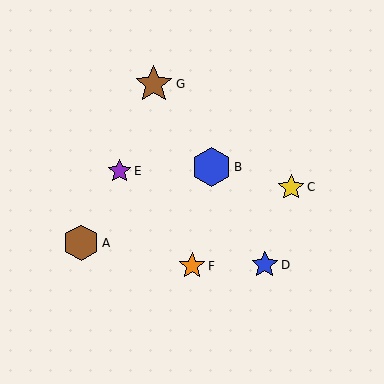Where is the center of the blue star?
The center of the blue star is at (265, 265).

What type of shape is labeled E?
Shape E is a purple star.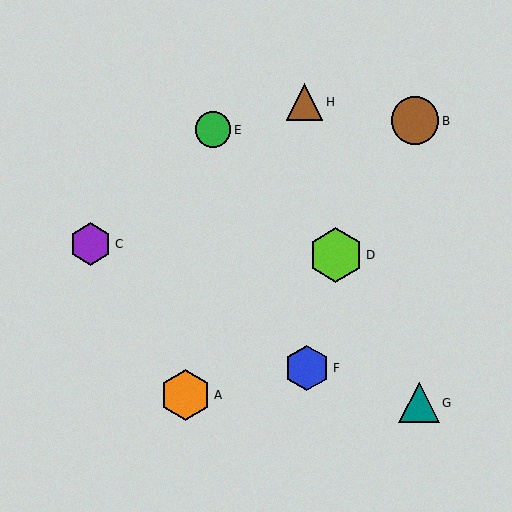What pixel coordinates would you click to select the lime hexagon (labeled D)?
Click at (336, 255) to select the lime hexagon D.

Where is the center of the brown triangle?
The center of the brown triangle is at (305, 102).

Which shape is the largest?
The lime hexagon (labeled D) is the largest.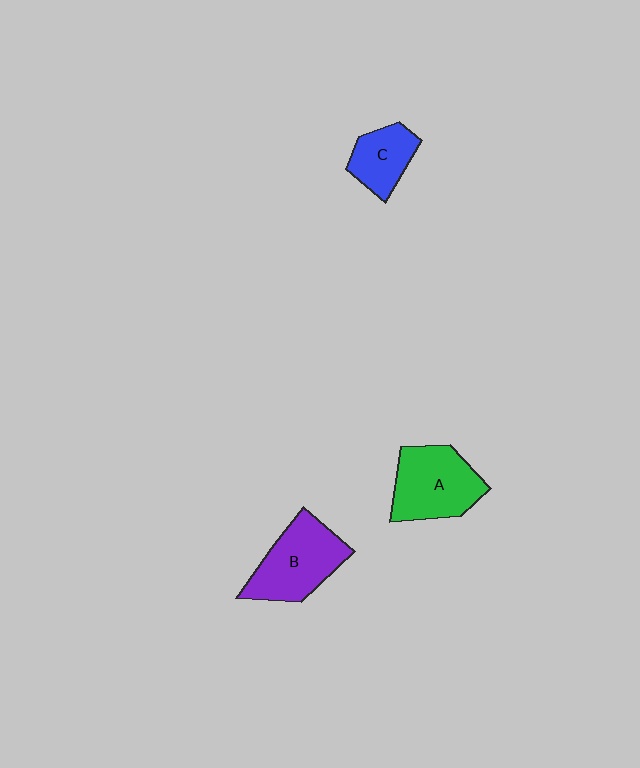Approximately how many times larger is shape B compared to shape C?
Approximately 1.6 times.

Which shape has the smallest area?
Shape C (blue).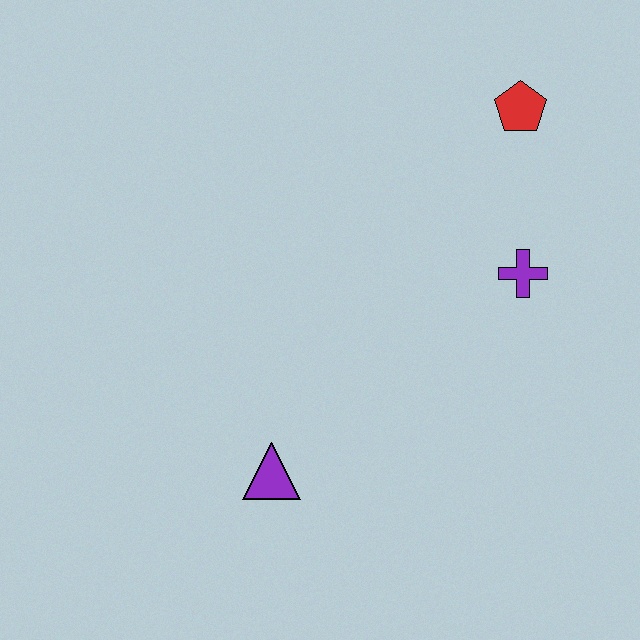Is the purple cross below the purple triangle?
No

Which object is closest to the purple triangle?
The purple cross is closest to the purple triangle.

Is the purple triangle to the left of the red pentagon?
Yes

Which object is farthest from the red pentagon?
The purple triangle is farthest from the red pentagon.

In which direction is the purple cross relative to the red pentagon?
The purple cross is below the red pentagon.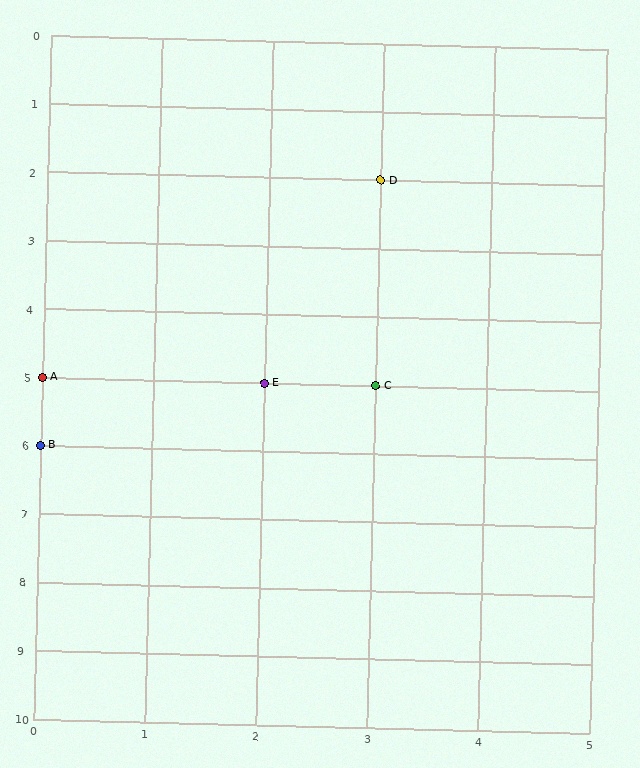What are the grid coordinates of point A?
Point A is at grid coordinates (0, 5).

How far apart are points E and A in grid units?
Points E and A are 2 columns apart.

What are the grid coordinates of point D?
Point D is at grid coordinates (3, 2).